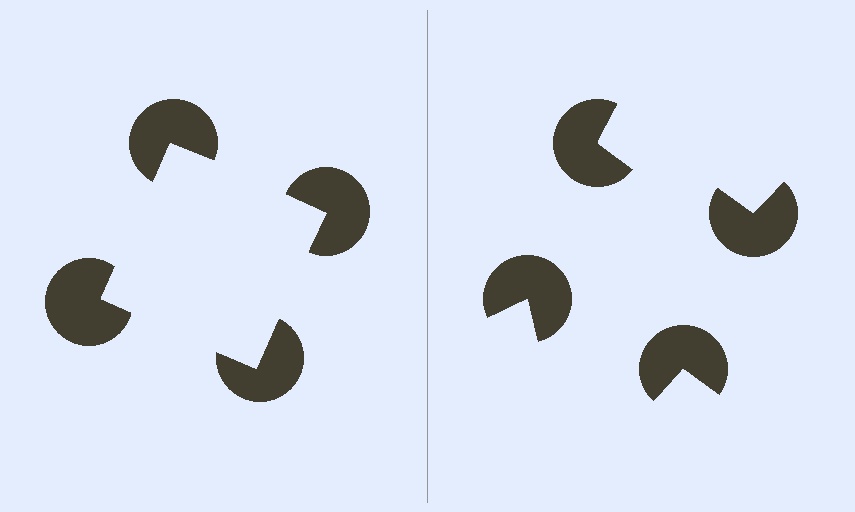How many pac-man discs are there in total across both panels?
8 — 4 on each side.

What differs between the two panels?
The pac-man discs are positioned identically on both sides; only the wedge orientations differ. On the left they align to a square; on the right they are misaligned.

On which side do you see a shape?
An illusory square appears on the left side. On the right side the wedge cuts are rotated, so no coherent shape forms.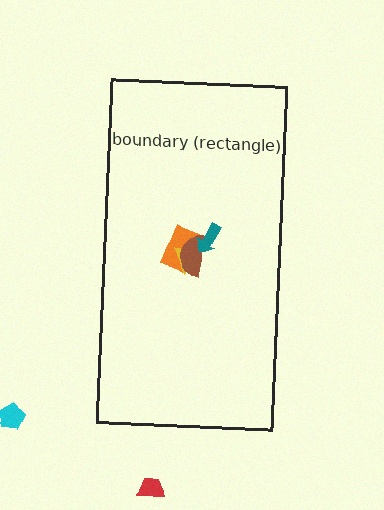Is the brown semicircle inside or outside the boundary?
Inside.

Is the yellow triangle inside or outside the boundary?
Inside.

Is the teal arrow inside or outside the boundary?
Inside.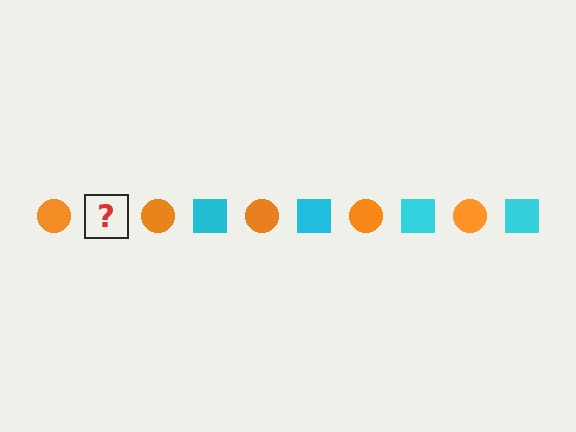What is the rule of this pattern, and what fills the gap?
The rule is that the pattern alternates between orange circle and cyan square. The gap should be filled with a cyan square.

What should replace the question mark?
The question mark should be replaced with a cyan square.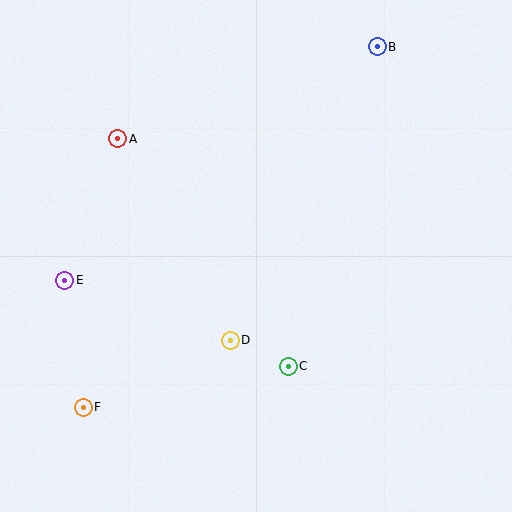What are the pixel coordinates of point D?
Point D is at (230, 340).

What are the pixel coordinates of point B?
Point B is at (377, 47).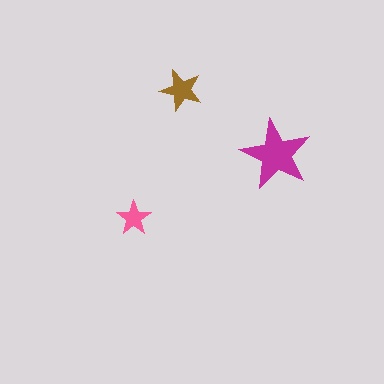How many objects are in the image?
There are 3 objects in the image.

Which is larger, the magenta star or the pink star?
The magenta one.